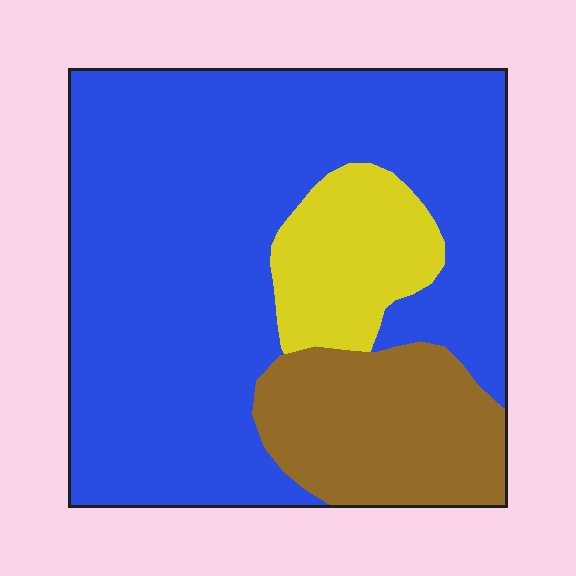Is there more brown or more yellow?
Brown.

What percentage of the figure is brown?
Brown covers 18% of the figure.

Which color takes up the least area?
Yellow, at roughly 10%.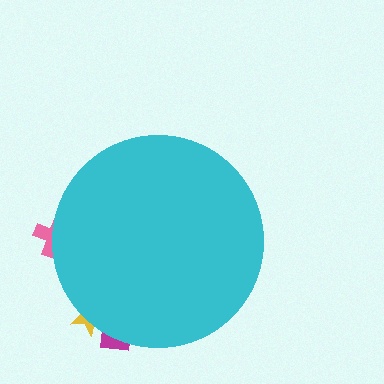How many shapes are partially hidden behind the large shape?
3 shapes are partially hidden.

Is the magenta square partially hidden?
Yes, the magenta square is partially hidden behind the cyan circle.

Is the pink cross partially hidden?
Yes, the pink cross is partially hidden behind the cyan circle.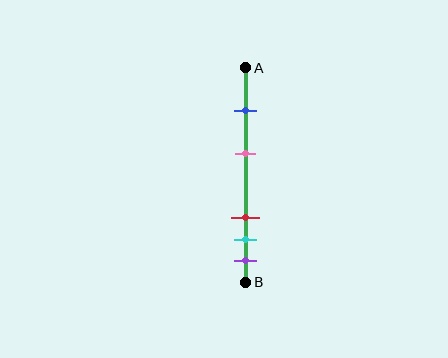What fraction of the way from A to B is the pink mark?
The pink mark is approximately 40% (0.4) of the way from A to B.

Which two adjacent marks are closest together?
The cyan and purple marks are the closest adjacent pair.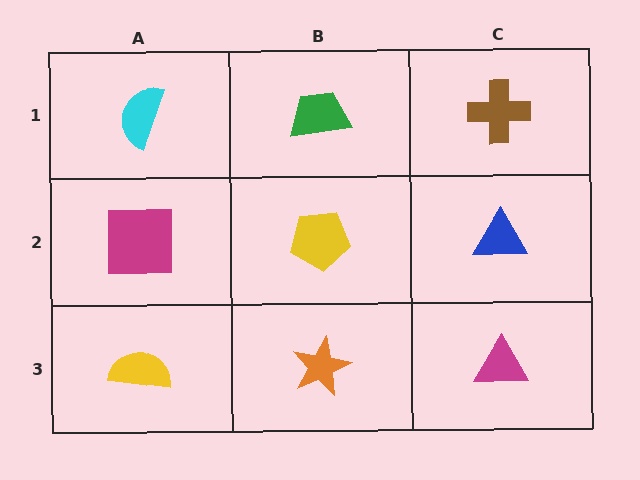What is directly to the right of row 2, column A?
A yellow pentagon.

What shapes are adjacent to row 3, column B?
A yellow pentagon (row 2, column B), a yellow semicircle (row 3, column A), a magenta triangle (row 3, column C).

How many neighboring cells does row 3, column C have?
2.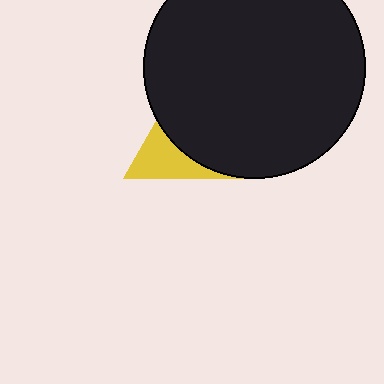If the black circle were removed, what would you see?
You would see the complete yellow triangle.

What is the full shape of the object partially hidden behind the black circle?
The partially hidden object is a yellow triangle.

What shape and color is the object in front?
The object in front is a black circle.